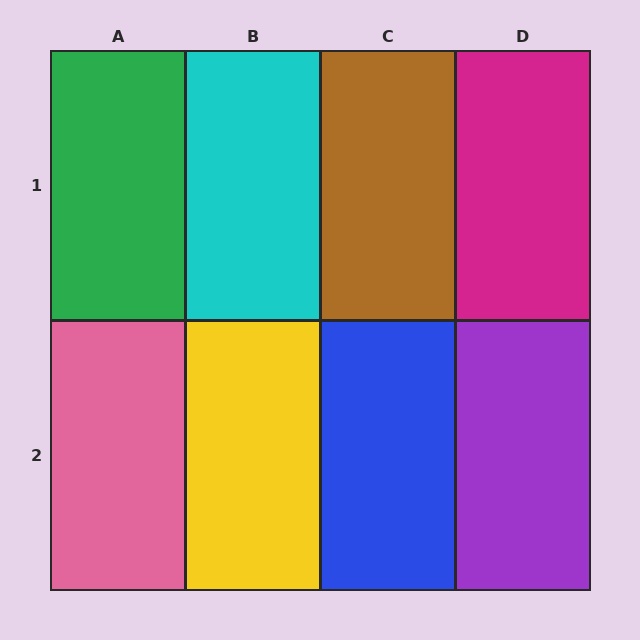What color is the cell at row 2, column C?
Blue.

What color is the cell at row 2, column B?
Yellow.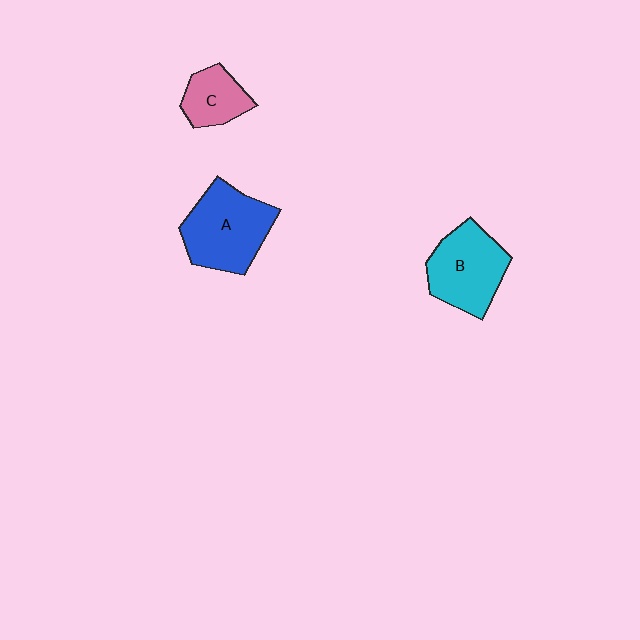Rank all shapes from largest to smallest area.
From largest to smallest: A (blue), B (cyan), C (pink).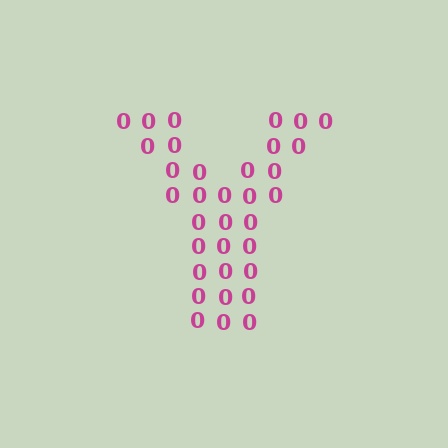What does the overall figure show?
The overall figure shows the letter Y.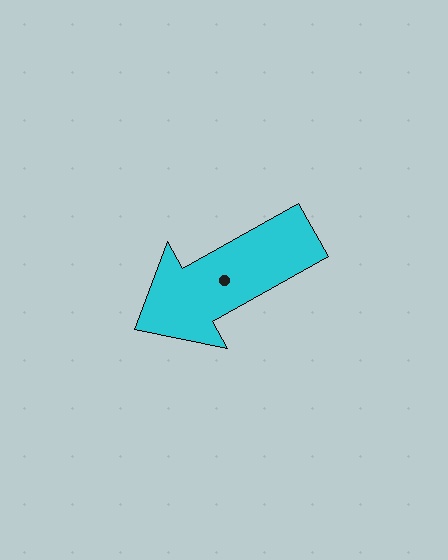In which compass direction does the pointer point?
Southwest.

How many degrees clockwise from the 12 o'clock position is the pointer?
Approximately 241 degrees.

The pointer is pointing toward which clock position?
Roughly 8 o'clock.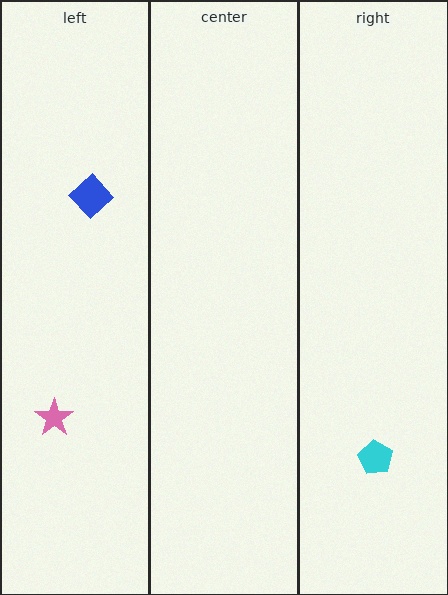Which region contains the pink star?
The left region.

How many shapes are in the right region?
1.